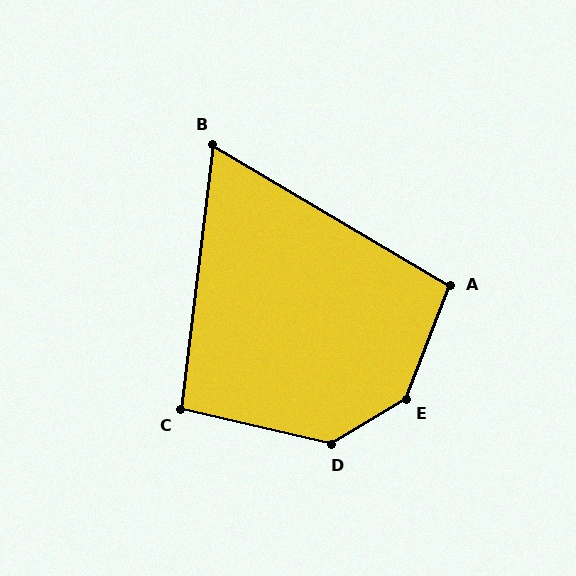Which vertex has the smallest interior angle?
B, at approximately 66 degrees.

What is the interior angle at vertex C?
Approximately 96 degrees (obtuse).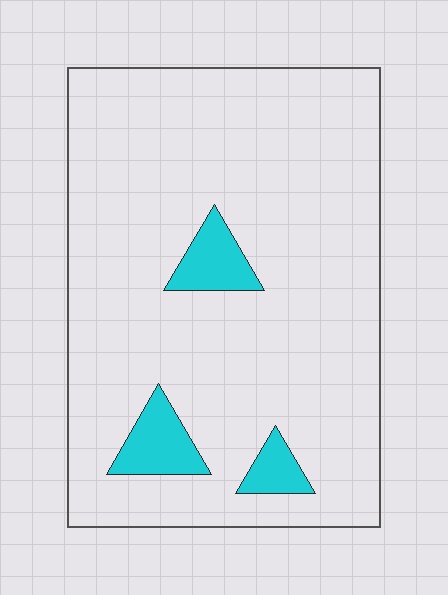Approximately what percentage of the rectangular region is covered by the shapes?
Approximately 10%.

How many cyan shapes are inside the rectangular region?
3.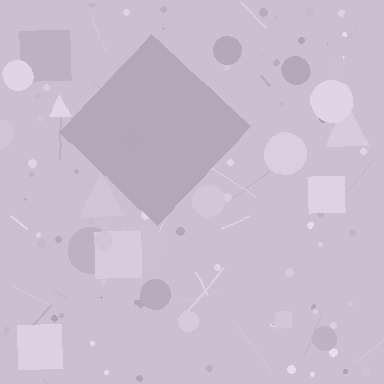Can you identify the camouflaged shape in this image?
The camouflaged shape is a diamond.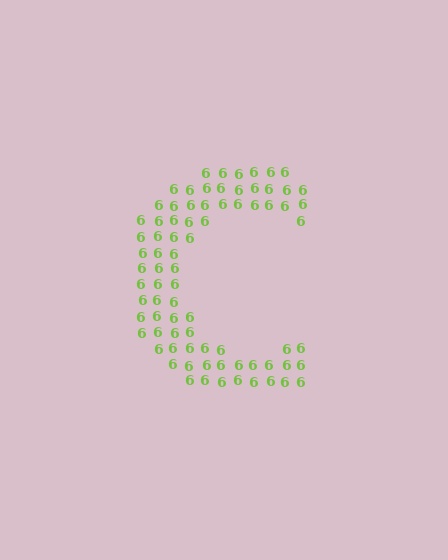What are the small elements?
The small elements are digit 6's.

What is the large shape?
The large shape is the letter C.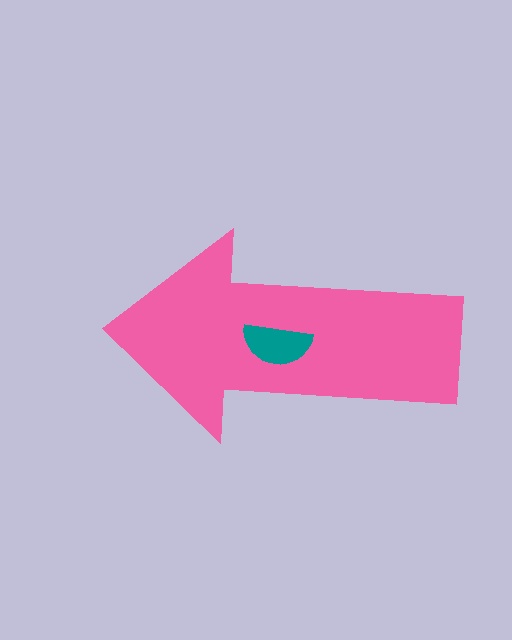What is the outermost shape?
The pink arrow.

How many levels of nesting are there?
2.